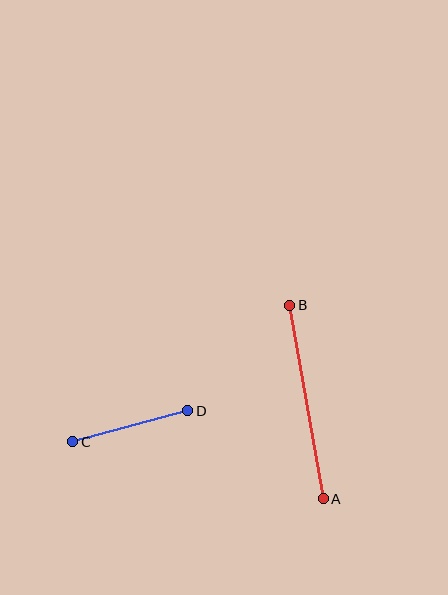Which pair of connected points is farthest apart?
Points A and B are farthest apart.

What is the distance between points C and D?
The distance is approximately 119 pixels.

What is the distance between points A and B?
The distance is approximately 197 pixels.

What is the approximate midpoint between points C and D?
The midpoint is at approximately (130, 426) pixels.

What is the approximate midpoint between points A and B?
The midpoint is at approximately (306, 402) pixels.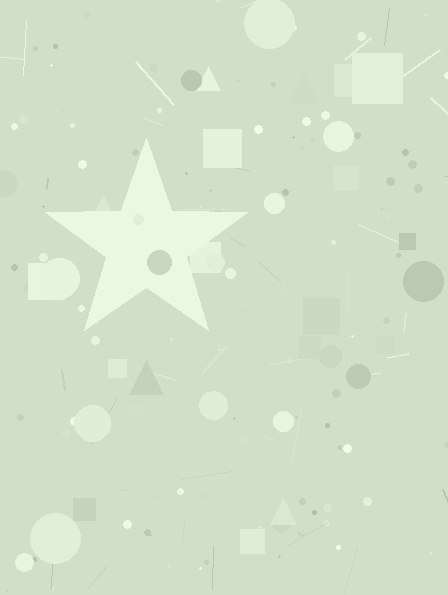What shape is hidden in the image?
A star is hidden in the image.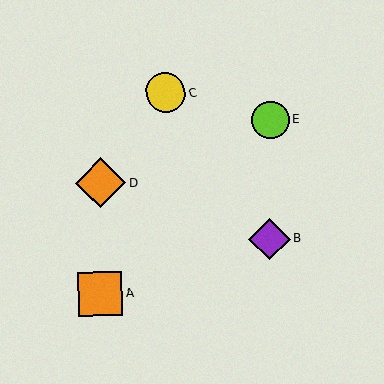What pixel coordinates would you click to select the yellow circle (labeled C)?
Click at (165, 93) to select the yellow circle C.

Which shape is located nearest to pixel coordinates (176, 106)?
The yellow circle (labeled C) at (165, 93) is nearest to that location.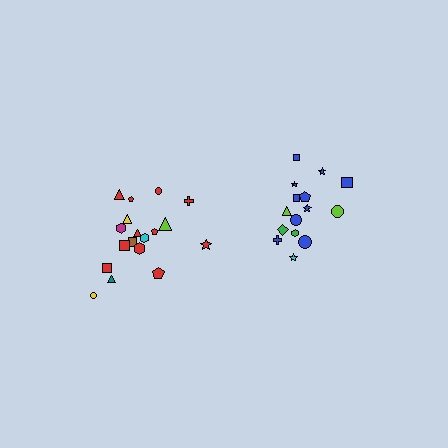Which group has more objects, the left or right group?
The left group.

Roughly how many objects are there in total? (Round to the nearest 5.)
Roughly 35 objects in total.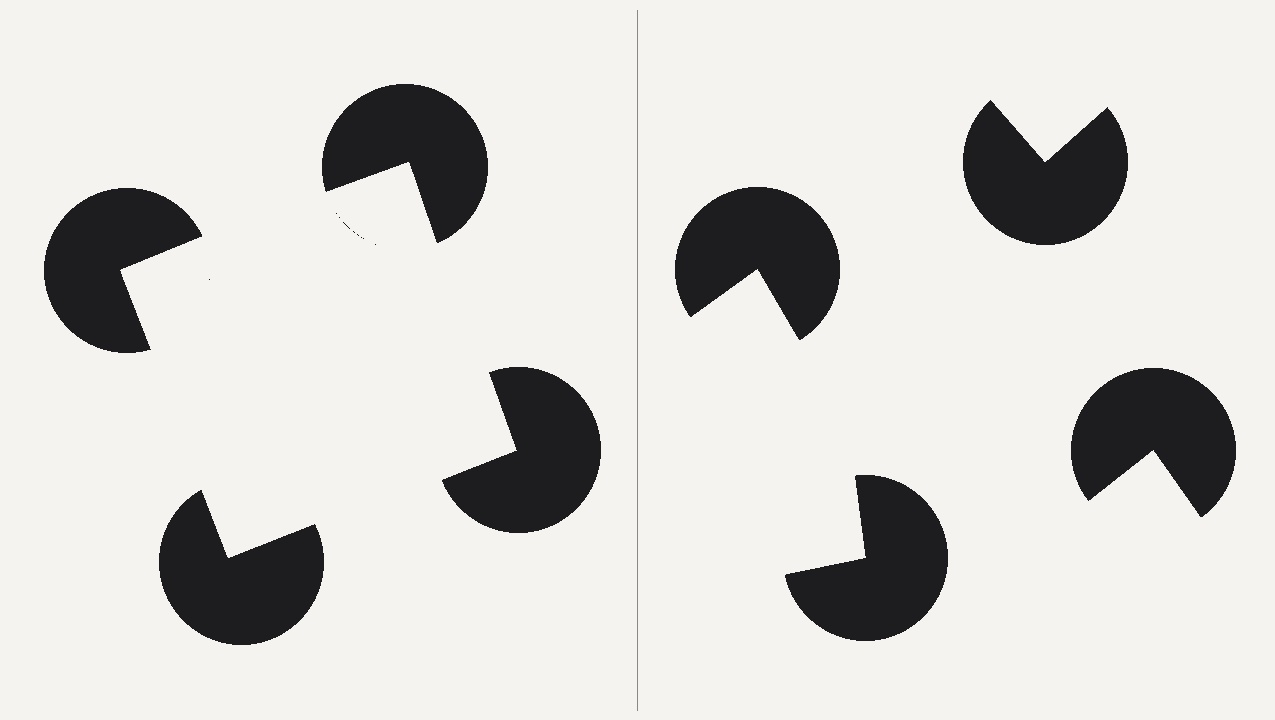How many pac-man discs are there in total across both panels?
8 — 4 on each side.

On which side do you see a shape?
An illusory square appears on the left side. On the right side the wedge cuts are rotated, so no coherent shape forms.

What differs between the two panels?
The pac-man discs are positioned identically on both sides; only the wedge orientations differ. On the left they align to a square; on the right they are misaligned.